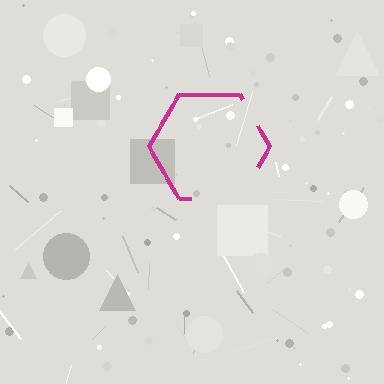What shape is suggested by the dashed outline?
The dashed outline suggests a hexagon.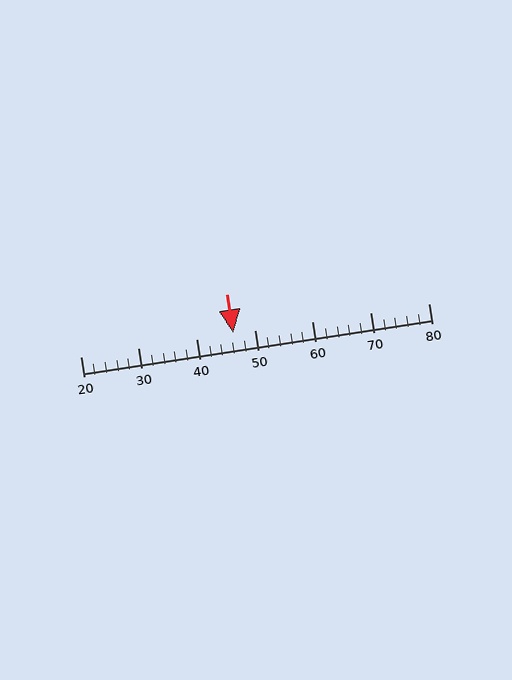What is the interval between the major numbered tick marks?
The major tick marks are spaced 10 units apart.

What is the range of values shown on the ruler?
The ruler shows values from 20 to 80.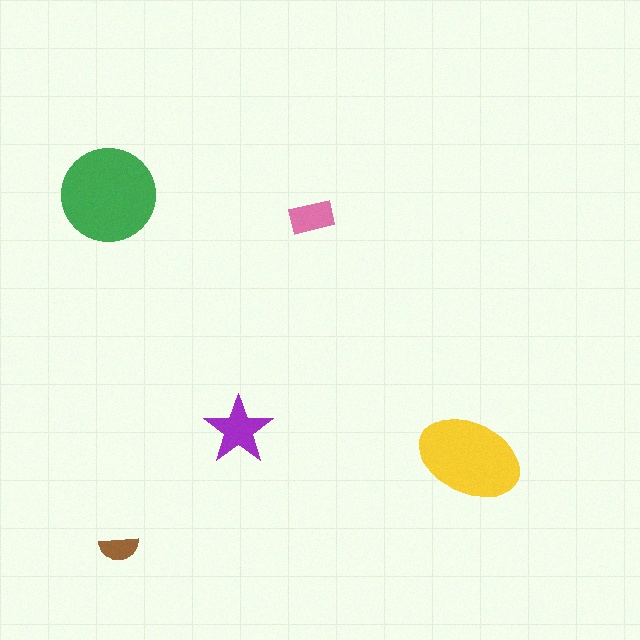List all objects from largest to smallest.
The green circle, the yellow ellipse, the purple star, the pink rectangle, the brown semicircle.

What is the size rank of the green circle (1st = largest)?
1st.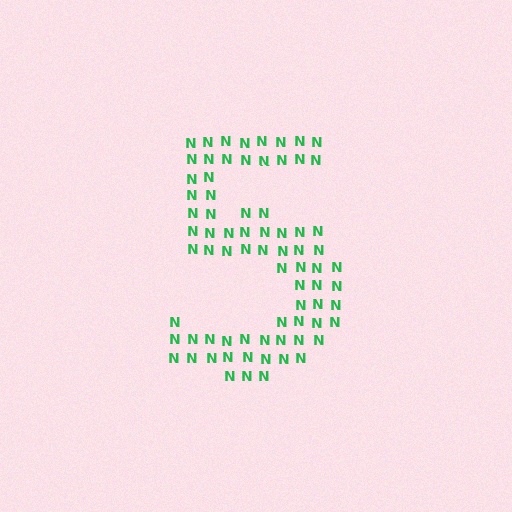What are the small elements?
The small elements are letter N's.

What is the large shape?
The large shape is the digit 5.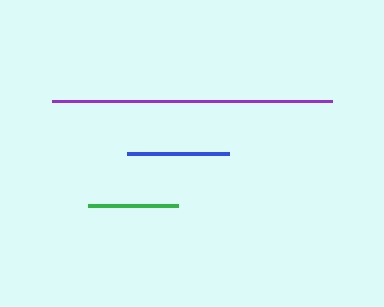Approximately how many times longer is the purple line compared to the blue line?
The purple line is approximately 2.7 times the length of the blue line.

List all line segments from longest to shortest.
From longest to shortest: purple, blue, green.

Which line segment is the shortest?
The green line is the shortest at approximately 90 pixels.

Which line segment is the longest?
The purple line is the longest at approximately 280 pixels.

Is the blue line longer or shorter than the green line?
The blue line is longer than the green line.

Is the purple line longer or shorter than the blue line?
The purple line is longer than the blue line.